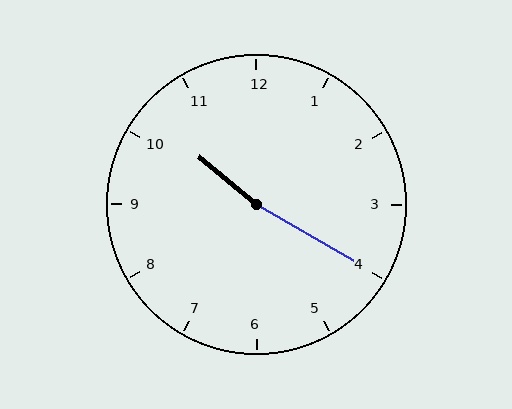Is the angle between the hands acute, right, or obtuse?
It is obtuse.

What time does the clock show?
10:20.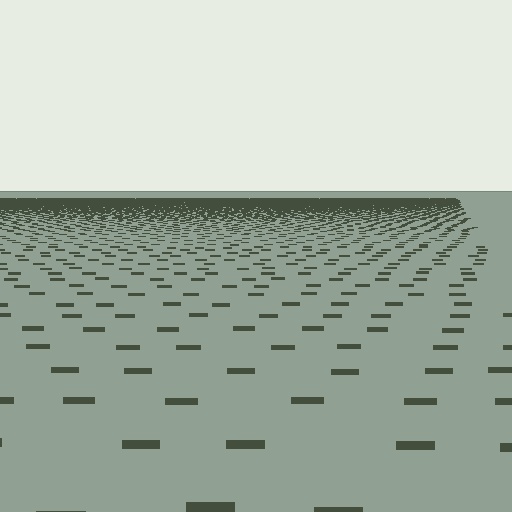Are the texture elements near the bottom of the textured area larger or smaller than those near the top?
Larger. Near the bottom, elements are closer to the viewer and appear at a bigger on-screen size.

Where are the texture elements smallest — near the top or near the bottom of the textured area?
Near the top.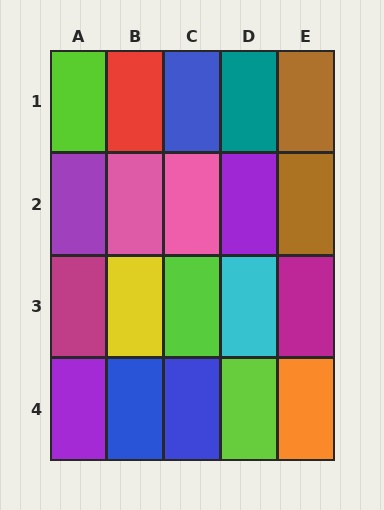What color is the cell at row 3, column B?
Yellow.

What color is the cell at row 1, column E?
Brown.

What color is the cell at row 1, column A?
Lime.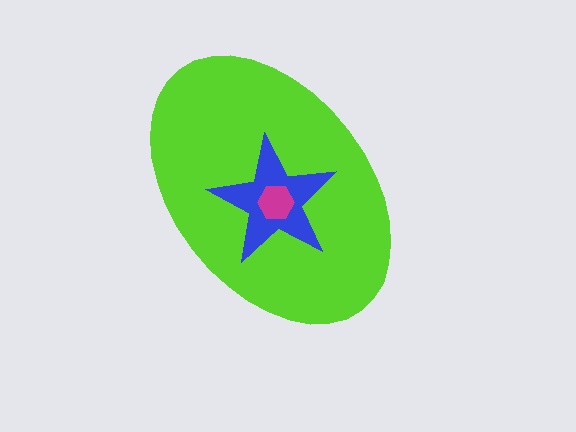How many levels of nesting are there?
3.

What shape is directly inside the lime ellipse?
The blue star.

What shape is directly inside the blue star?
The magenta hexagon.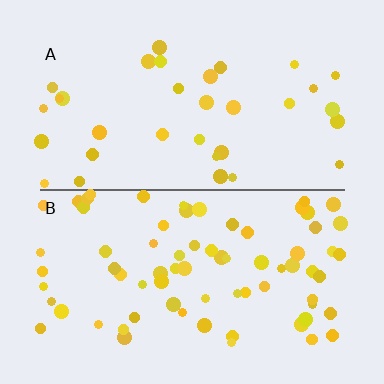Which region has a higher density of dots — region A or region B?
B (the bottom).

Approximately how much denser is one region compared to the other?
Approximately 2.2× — region B over region A.